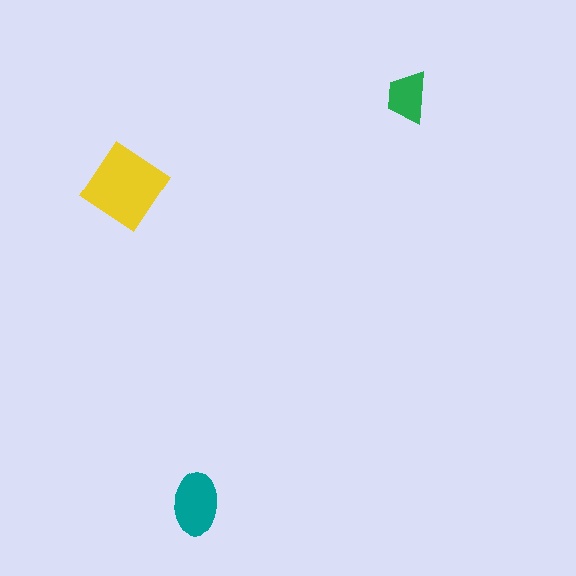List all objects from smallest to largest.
The green trapezoid, the teal ellipse, the yellow diamond.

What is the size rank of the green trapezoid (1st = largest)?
3rd.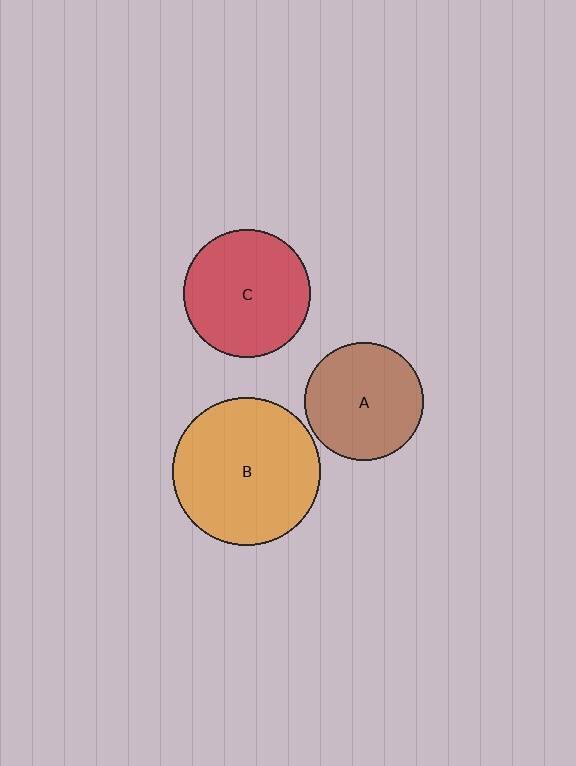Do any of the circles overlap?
No, none of the circles overlap.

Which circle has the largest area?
Circle B (orange).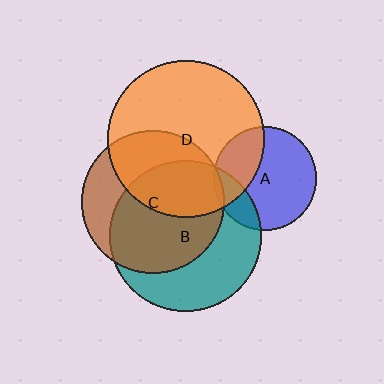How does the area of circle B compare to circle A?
Approximately 2.1 times.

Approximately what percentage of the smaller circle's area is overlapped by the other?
Approximately 30%.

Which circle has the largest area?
Circle D (orange).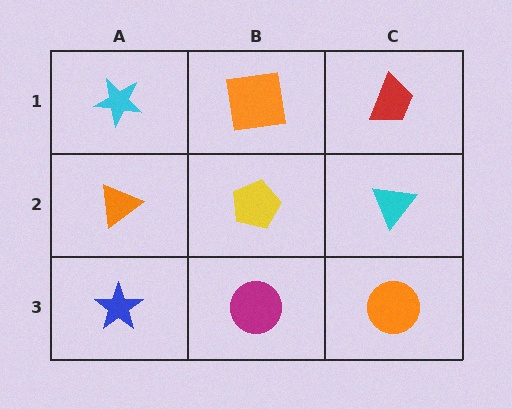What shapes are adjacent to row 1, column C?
A cyan triangle (row 2, column C), an orange square (row 1, column B).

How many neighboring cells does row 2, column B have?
4.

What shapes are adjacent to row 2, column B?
An orange square (row 1, column B), a magenta circle (row 3, column B), an orange triangle (row 2, column A), a cyan triangle (row 2, column C).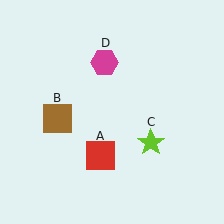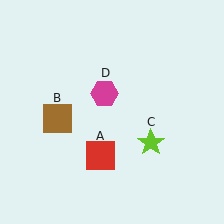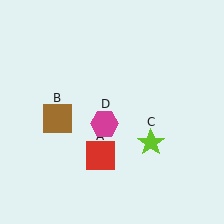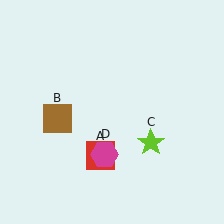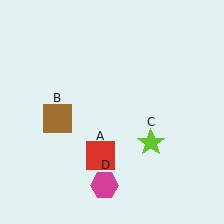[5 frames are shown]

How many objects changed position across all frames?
1 object changed position: magenta hexagon (object D).